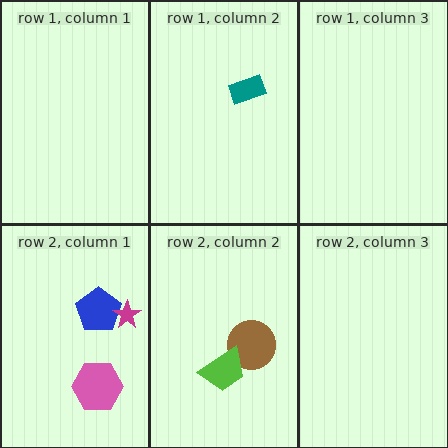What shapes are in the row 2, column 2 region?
The brown circle, the lime trapezoid.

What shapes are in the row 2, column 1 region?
The blue pentagon, the magenta star, the pink hexagon.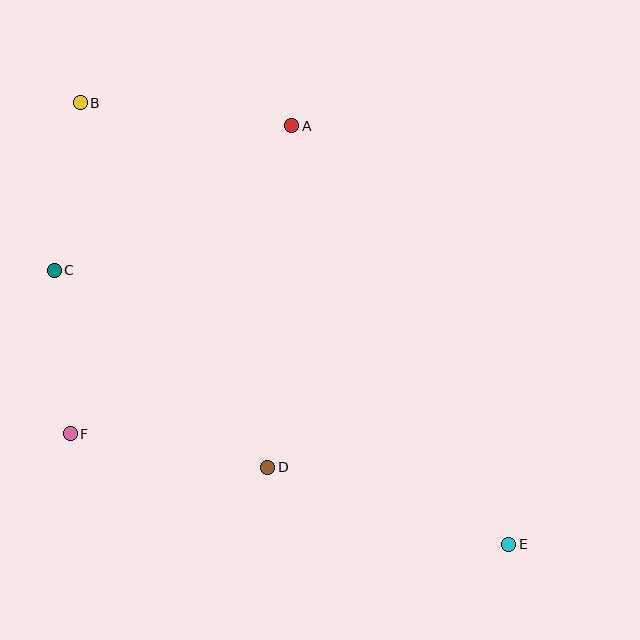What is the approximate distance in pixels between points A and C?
The distance between A and C is approximately 278 pixels.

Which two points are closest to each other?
Points C and F are closest to each other.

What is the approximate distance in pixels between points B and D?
The distance between B and D is approximately 410 pixels.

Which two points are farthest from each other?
Points B and E are farthest from each other.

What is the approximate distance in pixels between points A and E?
The distance between A and E is approximately 471 pixels.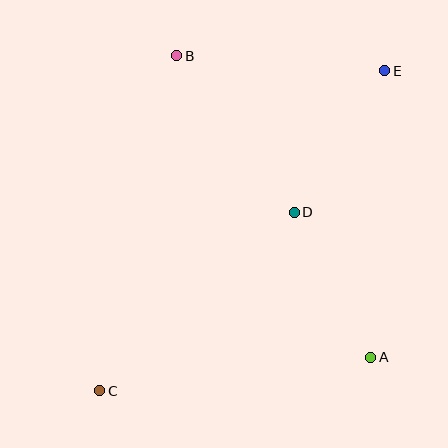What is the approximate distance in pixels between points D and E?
The distance between D and E is approximately 168 pixels.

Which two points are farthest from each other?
Points C and E are farthest from each other.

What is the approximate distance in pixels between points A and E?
The distance between A and E is approximately 287 pixels.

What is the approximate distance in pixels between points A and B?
The distance between A and B is approximately 358 pixels.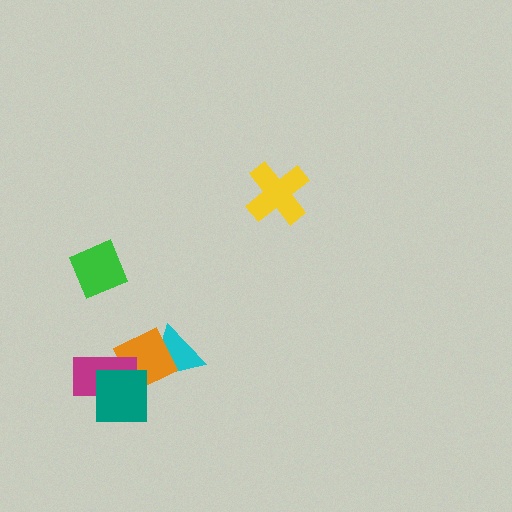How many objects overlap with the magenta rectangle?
2 objects overlap with the magenta rectangle.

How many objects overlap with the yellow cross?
0 objects overlap with the yellow cross.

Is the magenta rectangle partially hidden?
Yes, it is partially covered by another shape.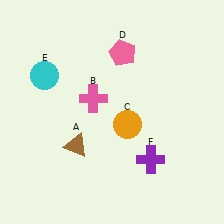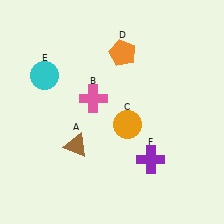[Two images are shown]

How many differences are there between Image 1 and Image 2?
There is 1 difference between the two images.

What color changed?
The pentagon (D) changed from pink in Image 1 to orange in Image 2.